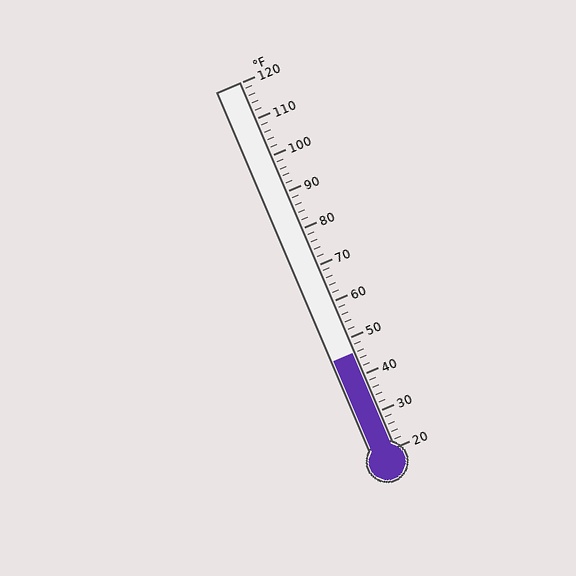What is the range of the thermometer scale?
The thermometer scale ranges from 20°F to 120°F.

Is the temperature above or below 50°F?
The temperature is below 50°F.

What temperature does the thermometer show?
The thermometer shows approximately 46°F.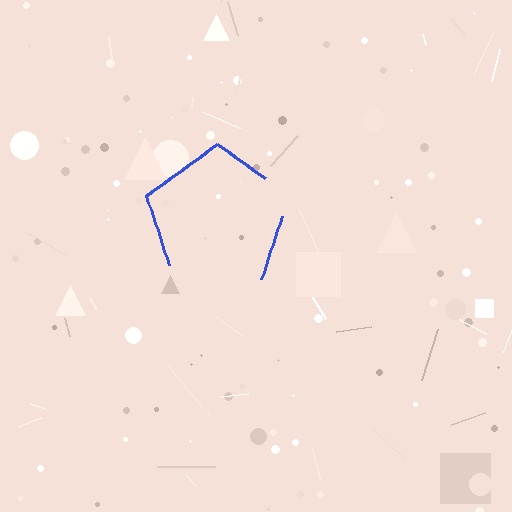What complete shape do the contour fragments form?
The contour fragments form a pentagon.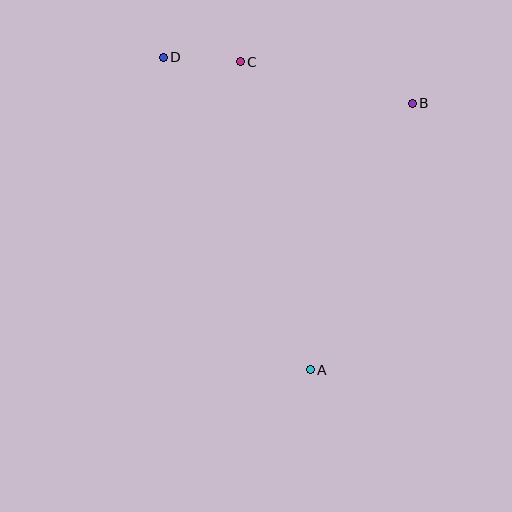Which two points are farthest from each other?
Points A and D are farthest from each other.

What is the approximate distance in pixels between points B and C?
The distance between B and C is approximately 177 pixels.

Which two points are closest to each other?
Points C and D are closest to each other.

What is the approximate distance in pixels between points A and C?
The distance between A and C is approximately 316 pixels.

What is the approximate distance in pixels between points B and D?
The distance between B and D is approximately 253 pixels.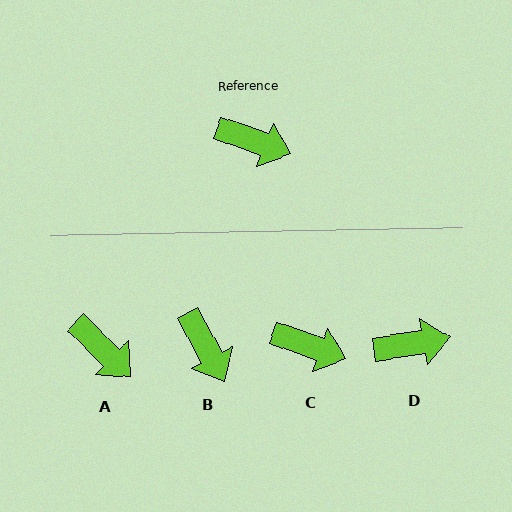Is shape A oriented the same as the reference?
No, it is off by about 25 degrees.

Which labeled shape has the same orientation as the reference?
C.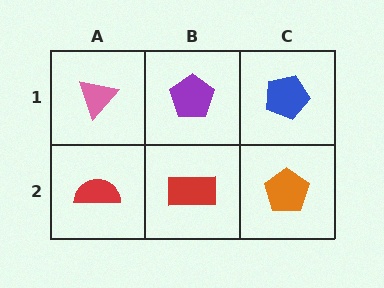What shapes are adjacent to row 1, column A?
A red semicircle (row 2, column A), a purple pentagon (row 1, column B).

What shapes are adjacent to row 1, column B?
A red rectangle (row 2, column B), a pink triangle (row 1, column A), a blue pentagon (row 1, column C).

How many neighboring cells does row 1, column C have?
2.